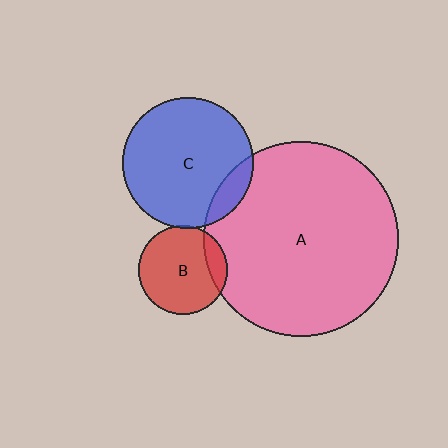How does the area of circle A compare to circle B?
Approximately 4.7 times.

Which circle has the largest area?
Circle A (pink).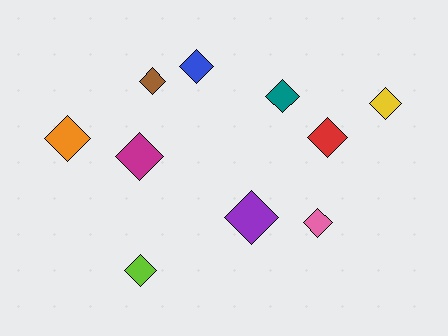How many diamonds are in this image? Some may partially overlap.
There are 10 diamonds.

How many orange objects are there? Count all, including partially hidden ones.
There is 1 orange object.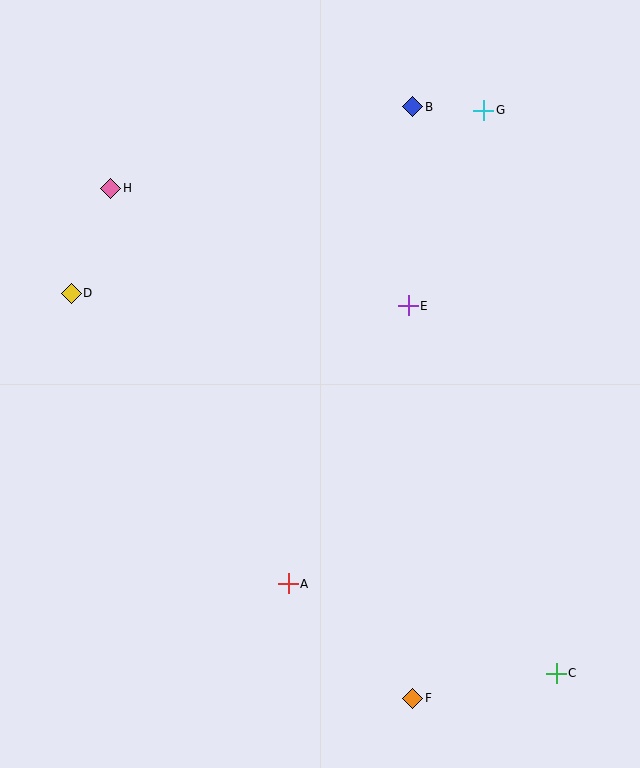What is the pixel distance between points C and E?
The distance between C and E is 396 pixels.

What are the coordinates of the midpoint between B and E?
The midpoint between B and E is at (410, 206).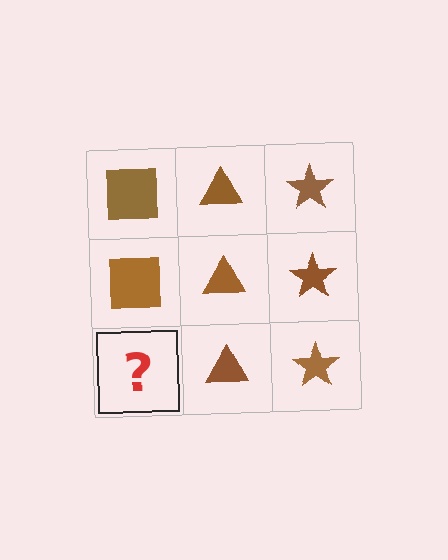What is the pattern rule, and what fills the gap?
The rule is that each column has a consistent shape. The gap should be filled with a brown square.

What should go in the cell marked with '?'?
The missing cell should contain a brown square.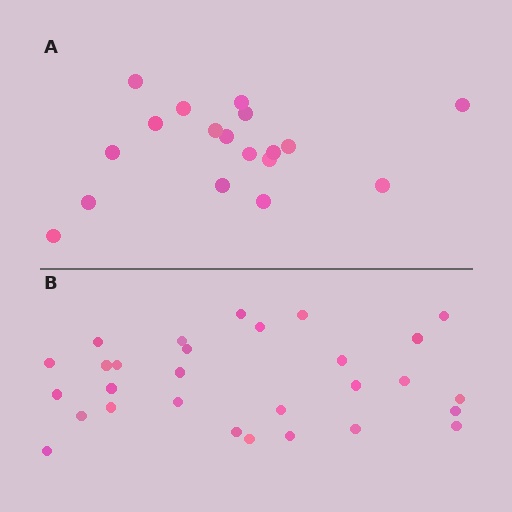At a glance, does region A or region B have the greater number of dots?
Region B (the bottom region) has more dots.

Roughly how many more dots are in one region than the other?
Region B has roughly 12 or so more dots than region A.